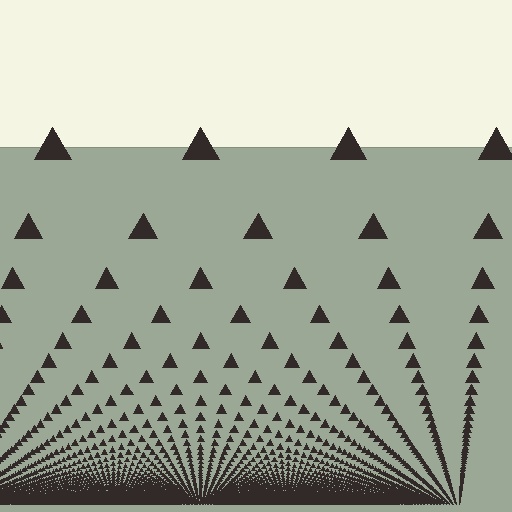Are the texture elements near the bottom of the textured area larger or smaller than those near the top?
Smaller. The gradient is inverted — elements near the bottom are smaller and denser.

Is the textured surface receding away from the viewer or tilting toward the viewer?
The surface appears to tilt toward the viewer. Texture elements get larger and sparser toward the top.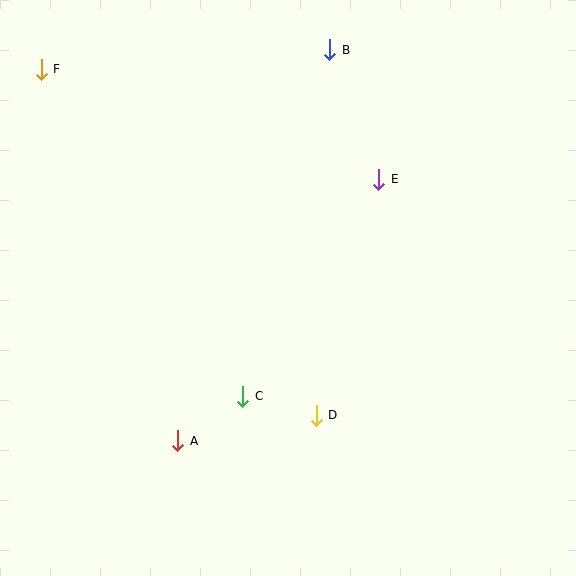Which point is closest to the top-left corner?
Point F is closest to the top-left corner.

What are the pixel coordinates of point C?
Point C is at (243, 396).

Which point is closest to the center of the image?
Point C at (243, 396) is closest to the center.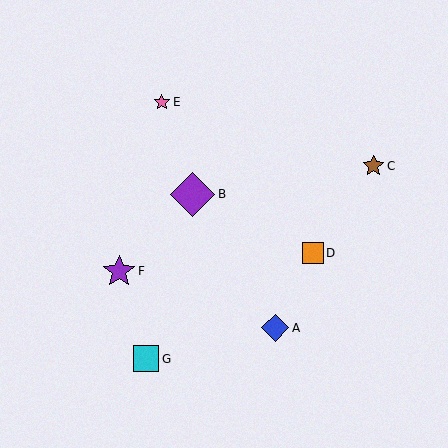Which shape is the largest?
The purple diamond (labeled B) is the largest.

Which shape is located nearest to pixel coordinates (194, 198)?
The purple diamond (labeled B) at (192, 194) is nearest to that location.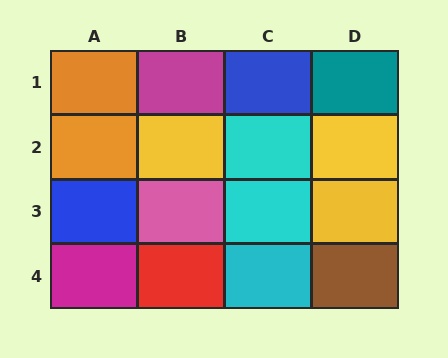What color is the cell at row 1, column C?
Blue.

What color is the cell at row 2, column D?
Yellow.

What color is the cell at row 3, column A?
Blue.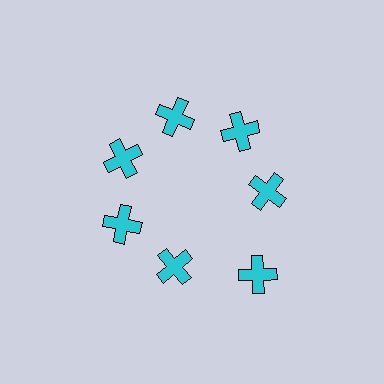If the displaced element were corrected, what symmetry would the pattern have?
It would have 7-fold rotational symmetry — the pattern would map onto itself every 51 degrees.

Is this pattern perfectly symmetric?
No. The 7 cyan crosses are arranged in a ring, but one element near the 5 o'clock position is pushed outward from the center, breaking the 7-fold rotational symmetry.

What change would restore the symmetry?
The symmetry would be restored by moving it inward, back onto the ring so that all 7 crosses sit at equal angles and equal distance from the center.